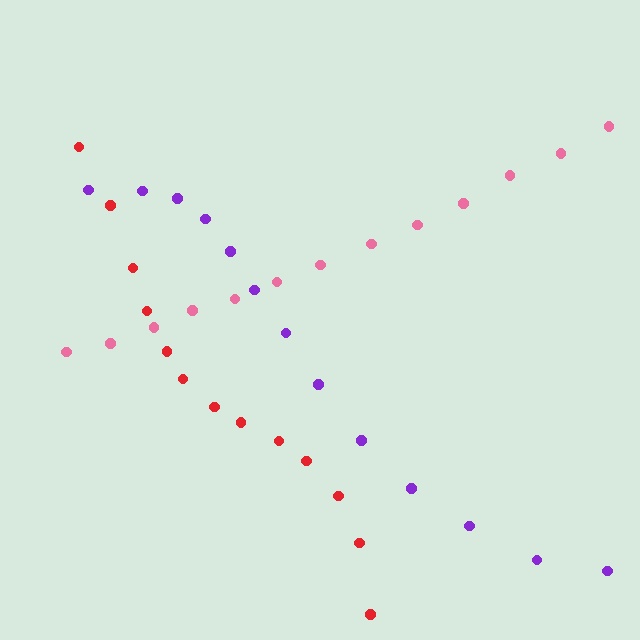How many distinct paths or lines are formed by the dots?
There are 3 distinct paths.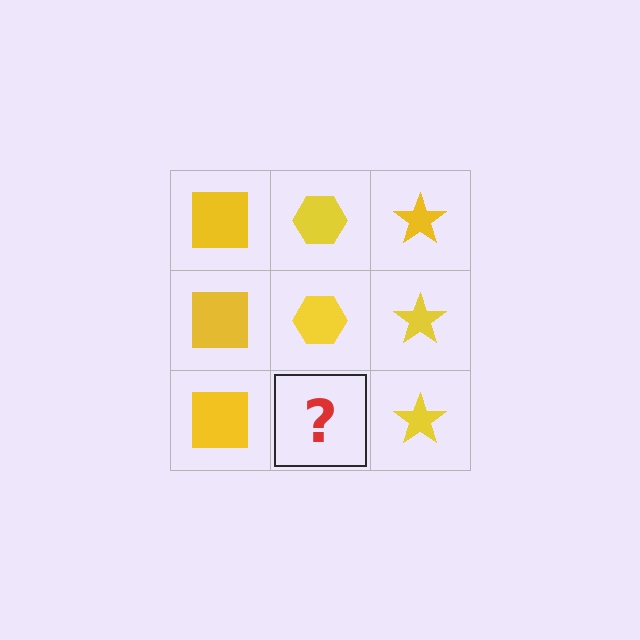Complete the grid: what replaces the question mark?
The question mark should be replaced with a yellow hexagon.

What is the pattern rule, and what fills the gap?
The rule is that each column has a consistent shape. The gap should be filled with a yellow hexagon.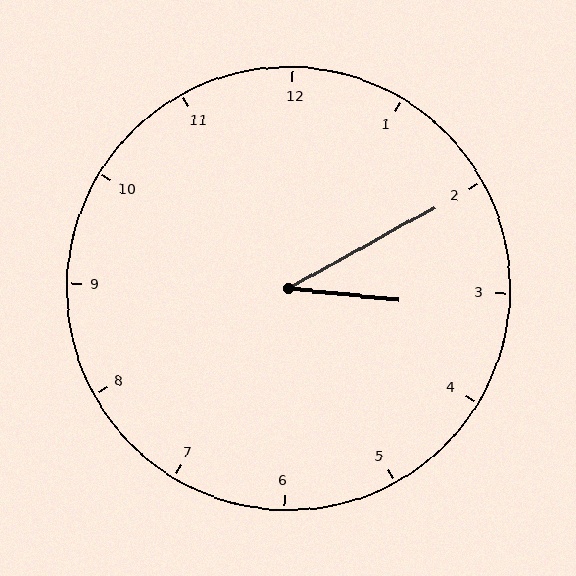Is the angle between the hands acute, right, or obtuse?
It is acute.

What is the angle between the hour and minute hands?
Approximately 35 degrees.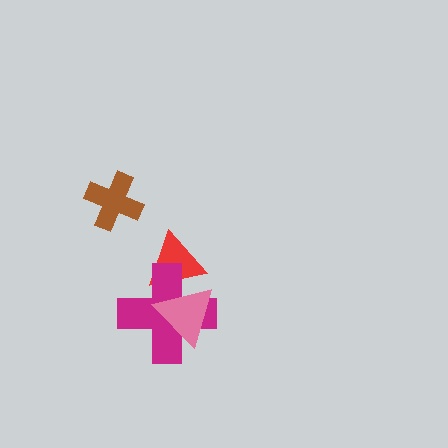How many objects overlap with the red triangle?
2 objects overlap with the red triangle.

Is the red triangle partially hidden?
Yes, it is partially covered by another shape.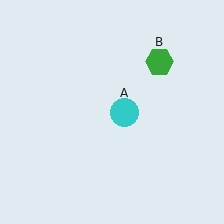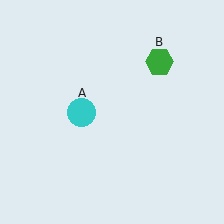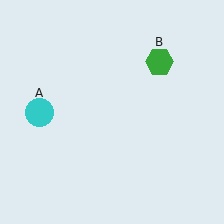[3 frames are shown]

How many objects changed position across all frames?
1 object changed position: cyan circle (object A).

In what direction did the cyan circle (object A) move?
The cyan circle (object A) moved left.